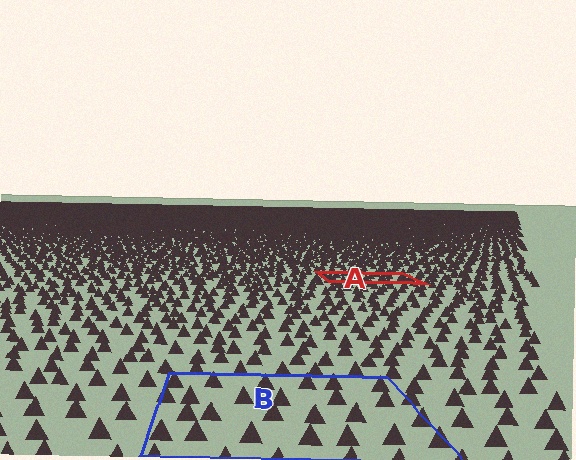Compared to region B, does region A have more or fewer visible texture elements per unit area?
Region A has more texture elements per unit area — they are packed more densely because it is farther away.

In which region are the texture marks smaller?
The texture marks are smaller in region A, because it is farther away.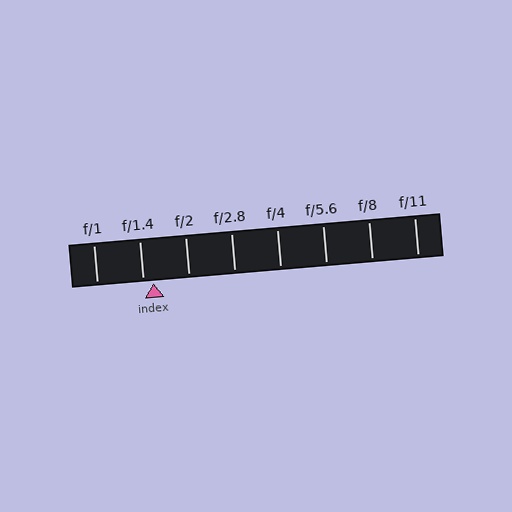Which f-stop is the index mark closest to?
The index mark is closest to f/1.4.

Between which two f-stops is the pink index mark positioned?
The index mark is between f/1.4 and f/2.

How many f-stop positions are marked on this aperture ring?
There are 8 f-stop positions marked.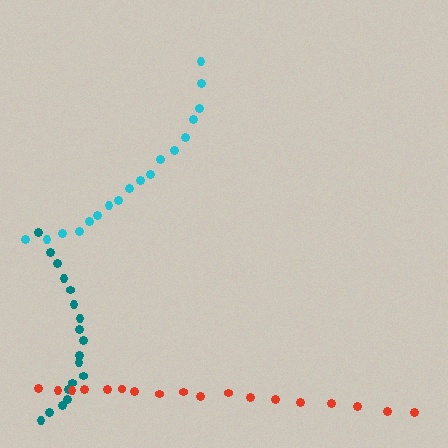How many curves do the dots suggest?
There are 3 distinct paths.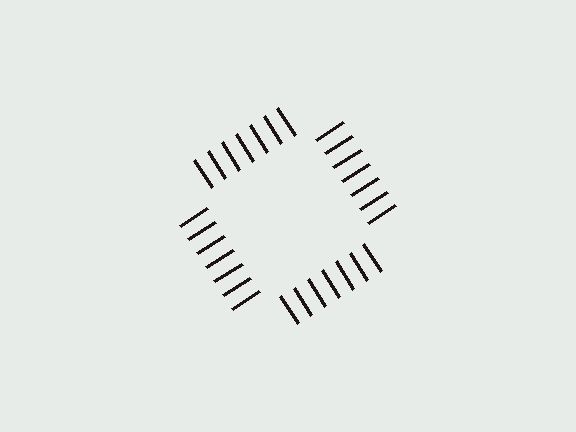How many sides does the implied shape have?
4 sides — the line-ends trace a square.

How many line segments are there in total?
28 — 7 along each of the 4 edges.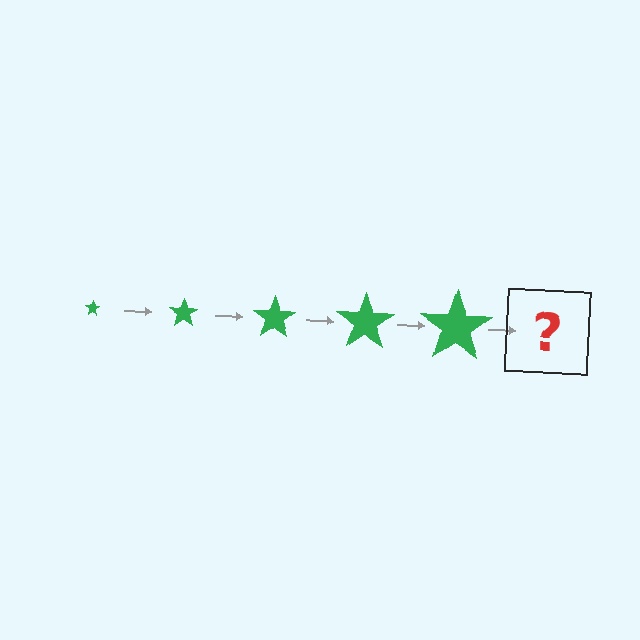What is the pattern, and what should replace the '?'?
The pattern is that the star gets progressively larger each step. The '?' should be a green star, larger than the previous one.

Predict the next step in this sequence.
The next step is a green star, larger than the previous one.